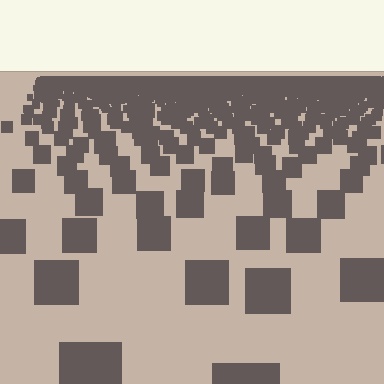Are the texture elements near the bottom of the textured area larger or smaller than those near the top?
Larger. Near the bottom, elements are closer to the viewer and appear at a bigger on-screen size.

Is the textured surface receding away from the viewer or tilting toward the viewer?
The surface is receding away from the viewer. Texture elements get smaller and denser toward the top.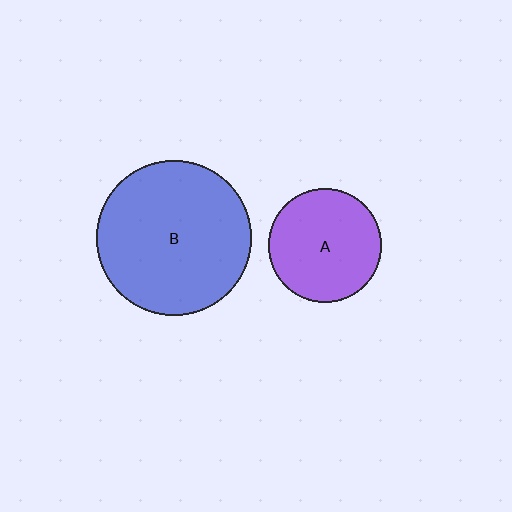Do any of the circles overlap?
No, none of the circles overlap.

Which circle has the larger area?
Circle B (blue).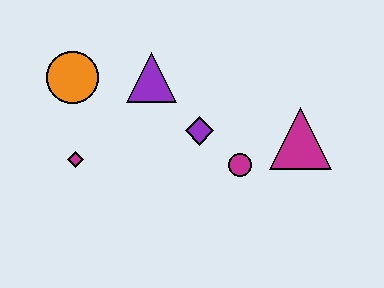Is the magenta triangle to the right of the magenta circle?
Yes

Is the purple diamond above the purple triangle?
No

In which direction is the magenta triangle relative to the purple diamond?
The magenta triangle is to the right of the purple diamond.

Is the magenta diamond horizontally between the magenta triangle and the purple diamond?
No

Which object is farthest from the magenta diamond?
The magenta triangle is farthest from the magenta diamond.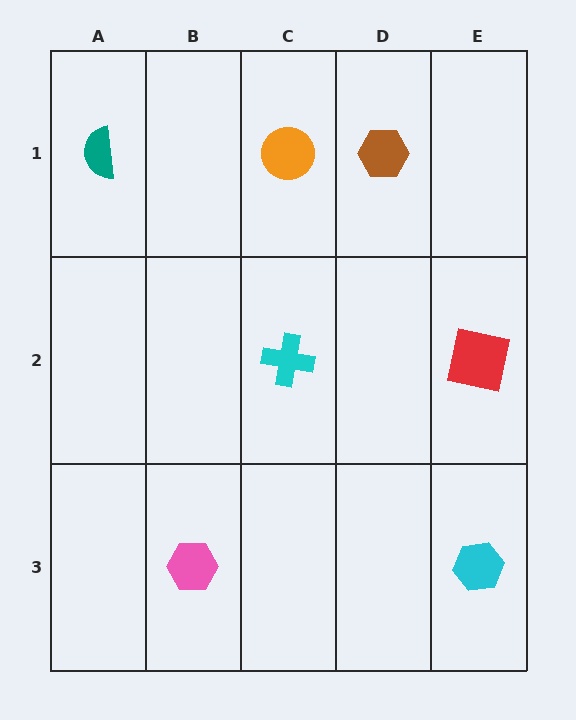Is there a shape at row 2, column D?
No, that cell is empty.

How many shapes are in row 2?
2 shapes.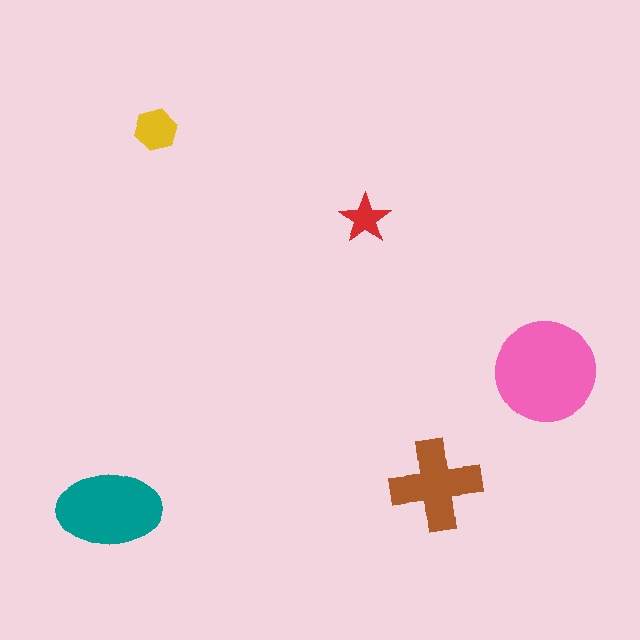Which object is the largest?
The pink circle.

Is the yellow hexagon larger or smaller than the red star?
Larger.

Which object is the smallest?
The red star.